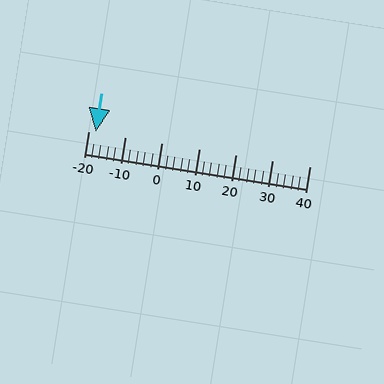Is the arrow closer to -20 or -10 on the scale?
The arrow is closer to -20.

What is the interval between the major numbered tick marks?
The major tick marks are spaced 10 units apart.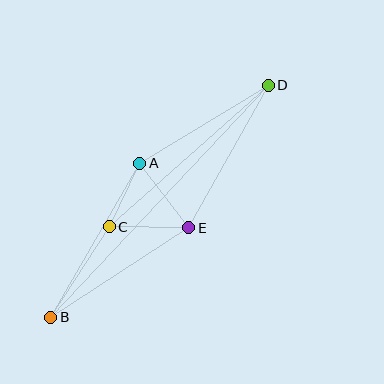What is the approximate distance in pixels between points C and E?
The distance between C and E is approximately 80 pixels.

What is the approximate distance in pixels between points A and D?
The distance between A and D is approximately 151 pixels.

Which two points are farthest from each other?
Points B and D are farthest from each other.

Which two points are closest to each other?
Points A and C are closest to each other.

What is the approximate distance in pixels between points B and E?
The distance between B and E is approximately 165 pixels.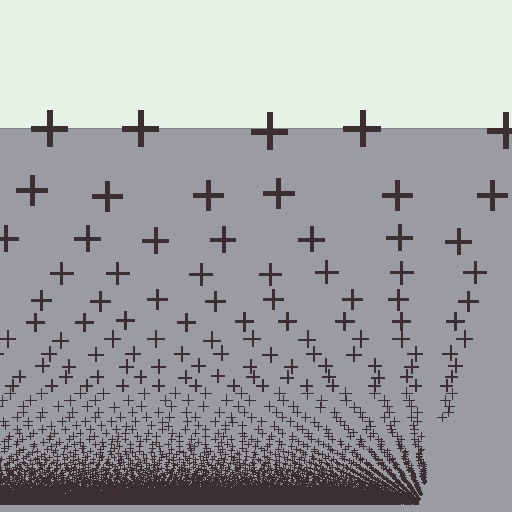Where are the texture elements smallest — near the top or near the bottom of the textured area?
Near the bottom.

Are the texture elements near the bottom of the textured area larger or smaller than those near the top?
Smaller. The gradient is inverted — elements near the bottom are smaller and denser.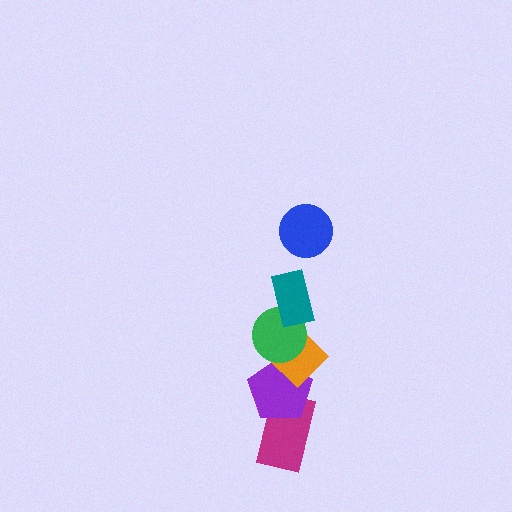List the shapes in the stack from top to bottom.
From top to bottom: the blue circle, the teal rectangle, the green circle, the orange diamond, the purple pentagon, the magenta rectangle.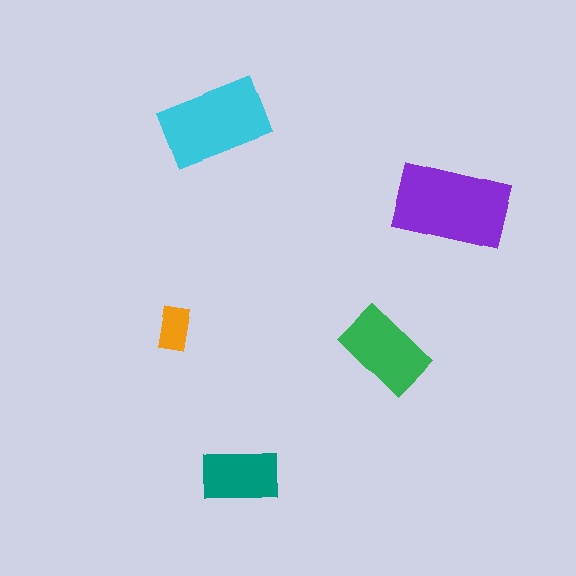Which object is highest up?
The cyan rectangle is topmost.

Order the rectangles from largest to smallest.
the purple one, the cyan one, the green one, the teal one, the orange one.